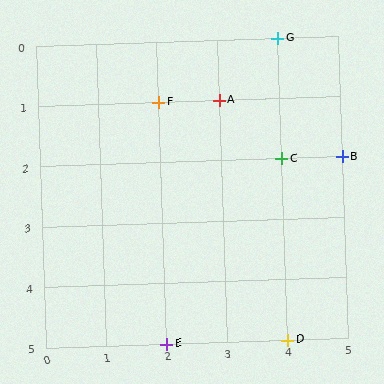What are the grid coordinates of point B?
Point B is at grid coordinates (5, 2).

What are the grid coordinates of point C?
Point C is at grid coordinates (4, 2).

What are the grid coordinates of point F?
Point F is at grid coordinates (2, 1).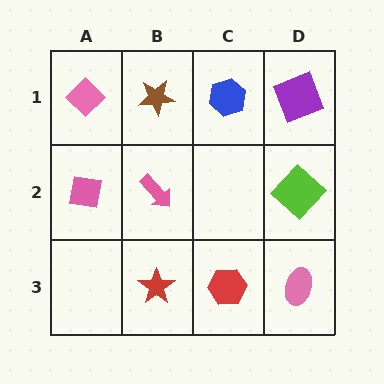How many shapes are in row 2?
3 shapes.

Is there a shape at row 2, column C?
No, that cell is empty.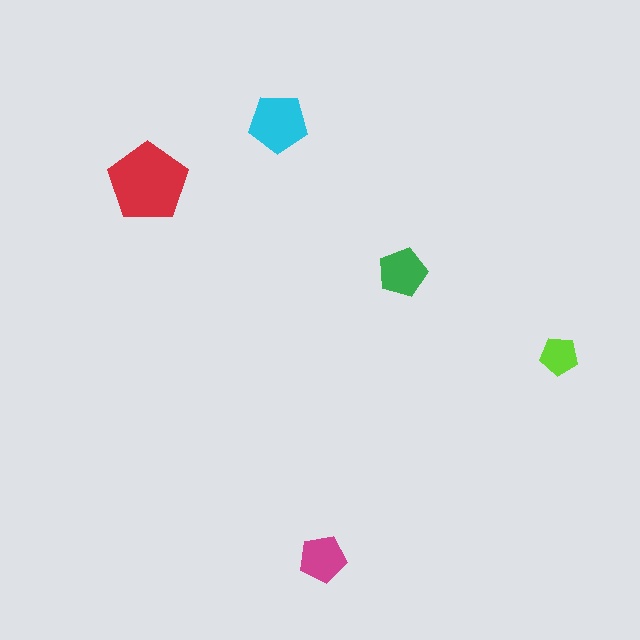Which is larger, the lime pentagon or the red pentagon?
The red one.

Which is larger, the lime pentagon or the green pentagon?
The green one.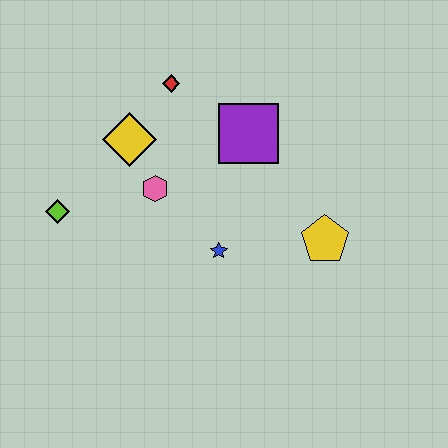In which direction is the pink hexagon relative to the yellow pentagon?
The pink hexagon is to the left of the yellow pentagon.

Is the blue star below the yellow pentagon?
Yes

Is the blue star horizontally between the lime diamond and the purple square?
Yes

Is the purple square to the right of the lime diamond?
Yes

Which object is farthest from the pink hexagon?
The yellow pentagon is farthest from the pink hexagon.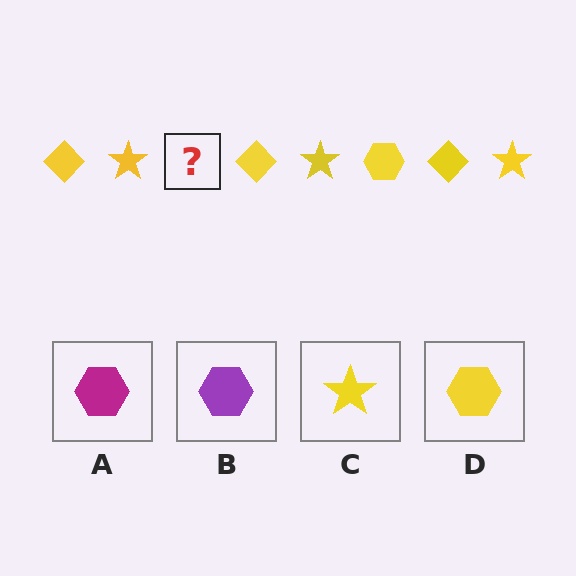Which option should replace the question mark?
Option D.